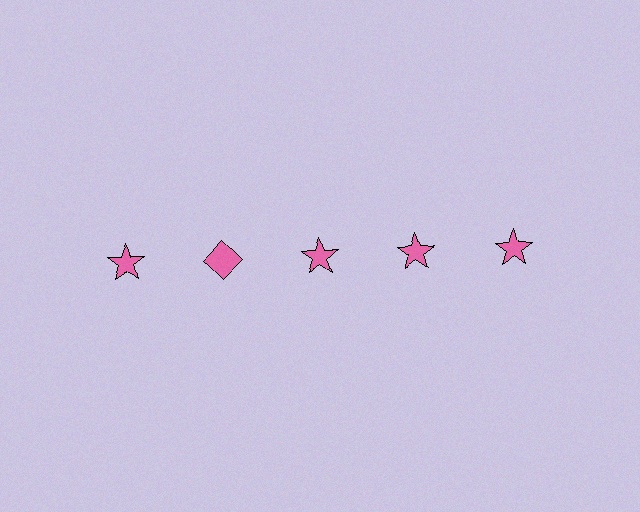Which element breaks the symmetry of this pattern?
The pink diamond in the top row, second from left column breaks the symmetry. All other shapes are pink stars.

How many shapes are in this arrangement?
There are 5 shapes arranged in a grid pattern.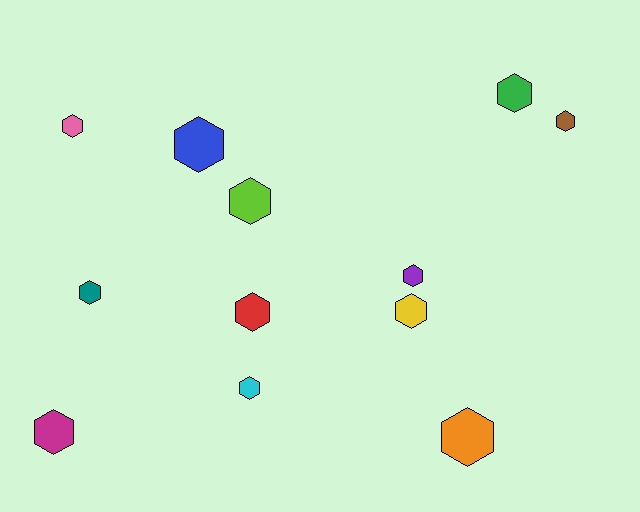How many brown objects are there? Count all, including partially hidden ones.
There is 1 brown object.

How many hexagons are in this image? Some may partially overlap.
There are 12 hexagons.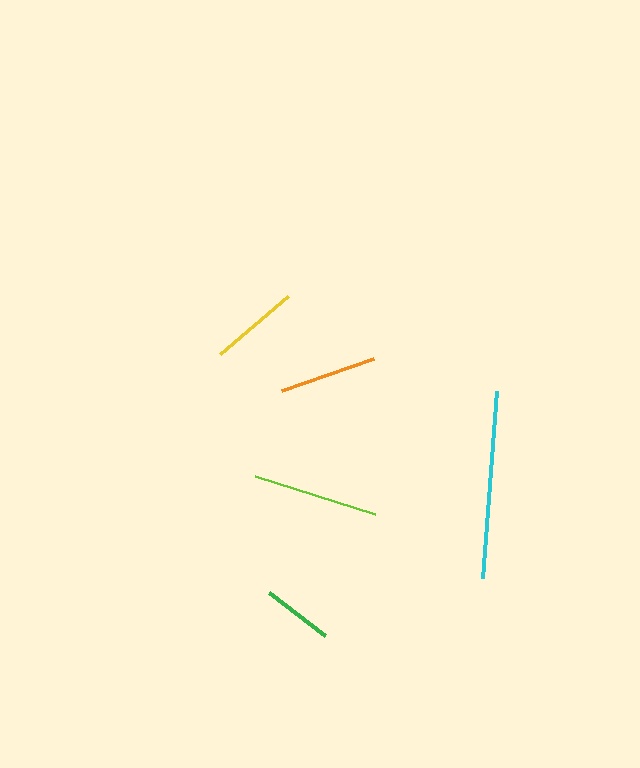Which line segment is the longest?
The cyan line is the longest at approximately 187 pixels.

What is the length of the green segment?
The green segment is approximately 71 pixels long.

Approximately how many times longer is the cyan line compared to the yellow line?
The cyan line is approximately 2.1 times the length of the yellow line.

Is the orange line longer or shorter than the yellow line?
The orange line is longer than the yellow line.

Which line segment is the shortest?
The green line is the shortest at approximately 71 pixels.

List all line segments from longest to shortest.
From longest to shortest: cyan, lime, orange, yellow, green.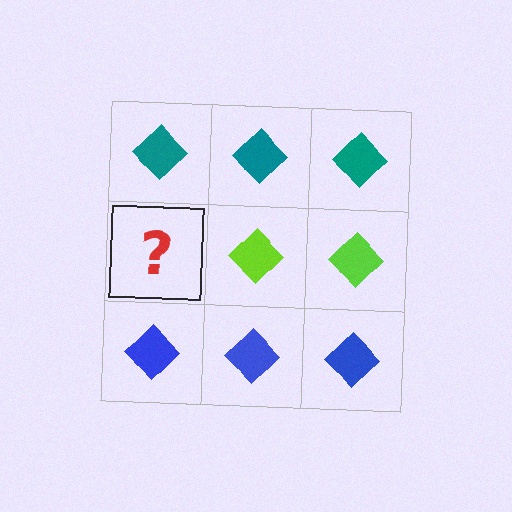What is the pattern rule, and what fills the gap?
The rule is that each row has a consistent color. The gap should be filled with a lime diamond.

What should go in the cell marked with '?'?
The missing cell should contain a lime diamond.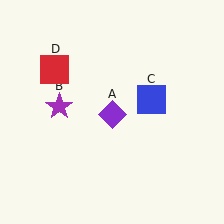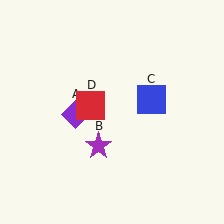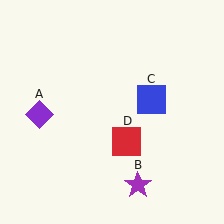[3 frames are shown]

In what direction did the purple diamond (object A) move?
The purple diamond (object A) moved left.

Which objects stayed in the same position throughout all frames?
Blue square (object C) remained stationary.